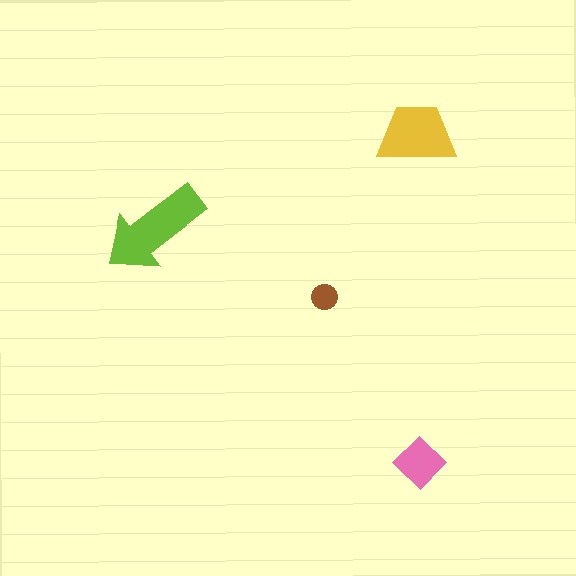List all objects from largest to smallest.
The lime arrow, the yellow trapezoid, the pink diamond, the brown circle.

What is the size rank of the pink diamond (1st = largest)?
3rd.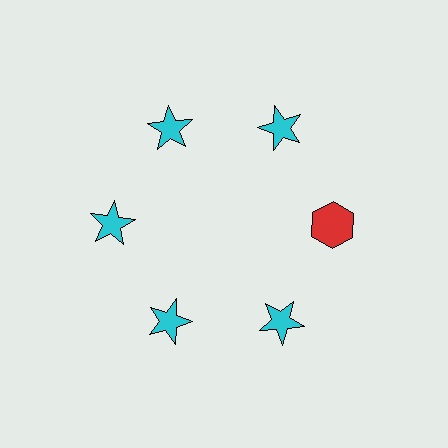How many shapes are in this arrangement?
There are 6 shapes arranged in a ring pattern.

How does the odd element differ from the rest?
It differs in both color (red instead of cyan) and shape (hexagon instead of star).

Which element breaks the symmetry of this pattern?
The red hexagon at roughly the 3 o'clock position breaks the symmetry. All other shapes are cyan stars.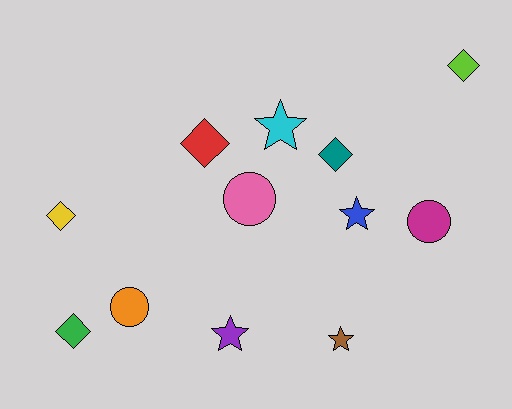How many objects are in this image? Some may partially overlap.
There are 12 objects.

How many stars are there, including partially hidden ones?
There are 4 stars.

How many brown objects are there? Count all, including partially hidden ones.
There is 1 brown object.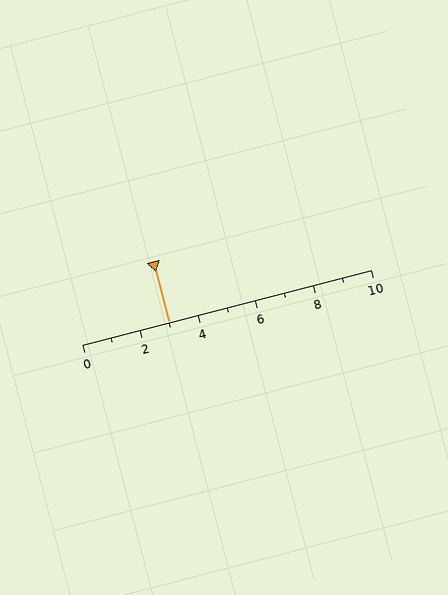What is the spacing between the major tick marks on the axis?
The major ticks are spaced 2 apart.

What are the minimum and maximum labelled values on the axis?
The axis runs from 0 to 10.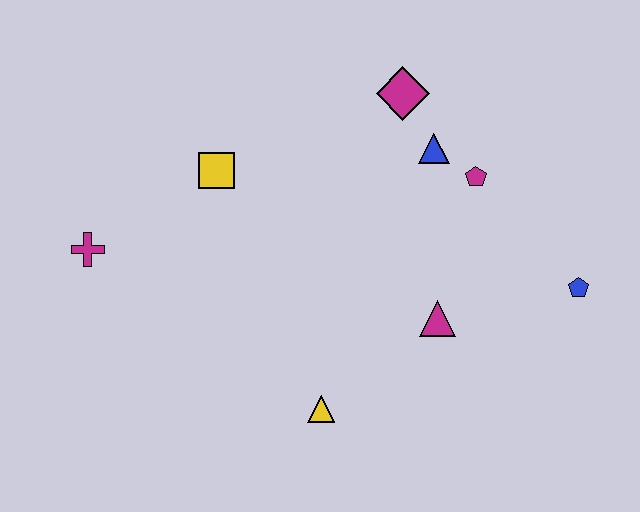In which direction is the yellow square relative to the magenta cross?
The yellow square is to the right of the magenta cross.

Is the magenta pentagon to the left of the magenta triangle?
No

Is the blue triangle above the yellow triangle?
Yes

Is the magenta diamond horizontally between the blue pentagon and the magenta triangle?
No